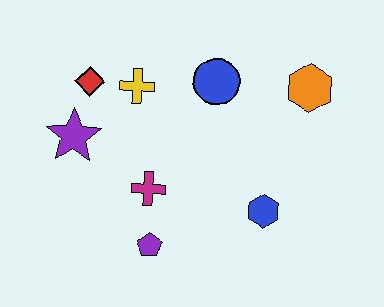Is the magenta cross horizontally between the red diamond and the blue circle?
Yes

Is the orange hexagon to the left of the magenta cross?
No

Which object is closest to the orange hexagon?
The blue circle is closest to the orange hexagon.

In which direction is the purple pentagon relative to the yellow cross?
The purple pentagon is below the yellow cross.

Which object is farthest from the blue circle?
The purple pentagon is farthest from the blue circle.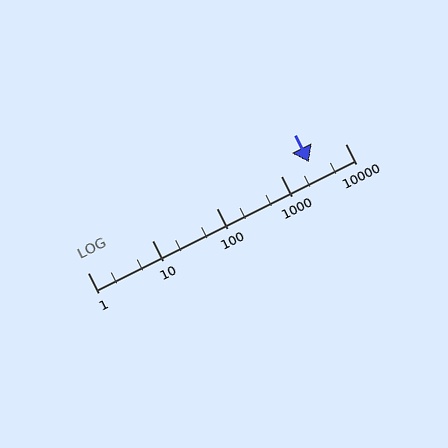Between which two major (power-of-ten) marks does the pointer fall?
The pointer is between 1000 and 10000.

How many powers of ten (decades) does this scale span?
The scale spans 4 decades, from 1 to 10000.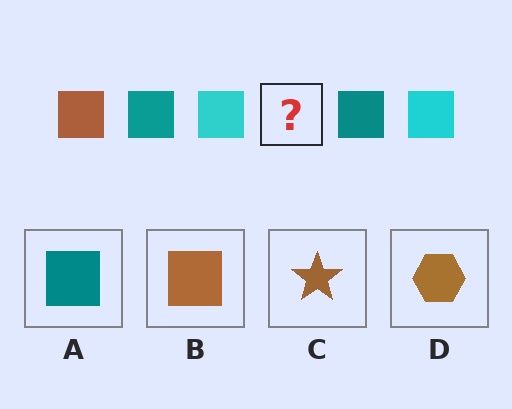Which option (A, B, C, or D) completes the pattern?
B.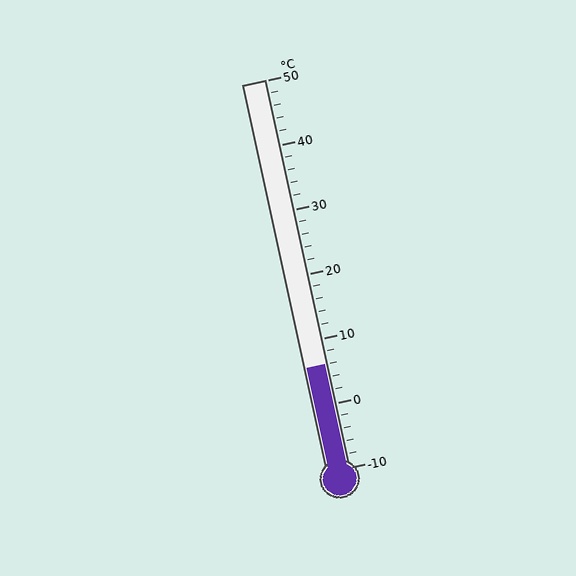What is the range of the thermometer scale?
The thermometer scale ranges from -10°C to 50°C.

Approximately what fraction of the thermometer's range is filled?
The thermometer is filled to approximately 25% of its range.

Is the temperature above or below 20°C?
The temperature is below 20°C.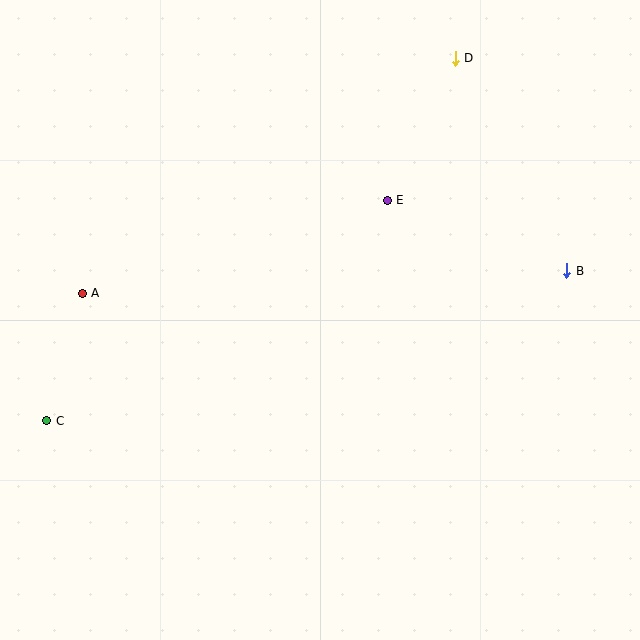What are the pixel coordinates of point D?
Point D is at (455, 58).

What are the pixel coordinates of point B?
Point B is at (567, 271).